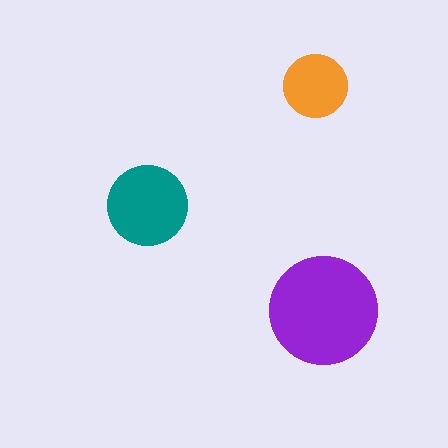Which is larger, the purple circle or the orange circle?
The purple one.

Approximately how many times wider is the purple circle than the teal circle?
About 1.5 times wider.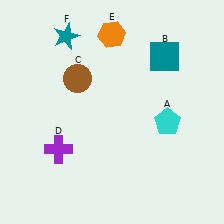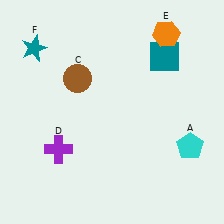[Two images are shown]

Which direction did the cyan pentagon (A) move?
The cyan pentagon (A) moved down.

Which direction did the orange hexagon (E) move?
The orange hexagon (E) moved right.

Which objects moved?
The objects that moved are: the cyan pentagon (A), the orange hexagon (E), the teal star (F).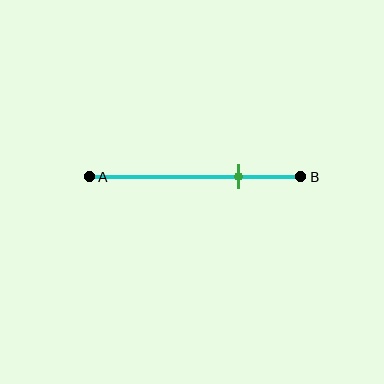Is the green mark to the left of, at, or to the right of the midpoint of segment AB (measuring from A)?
The green mark is to the right of the midpoint of segment AB.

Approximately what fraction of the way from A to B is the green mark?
The green mark is approximately 70% of the way from A to B.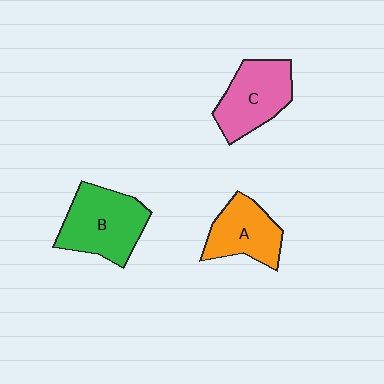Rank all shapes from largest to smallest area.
From largest to smallest: B (green), C (pink), A (orange).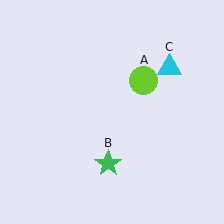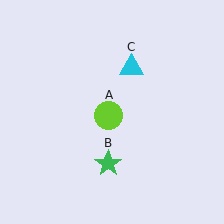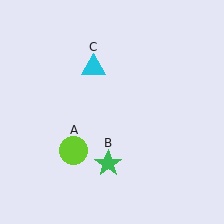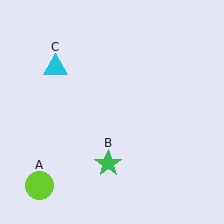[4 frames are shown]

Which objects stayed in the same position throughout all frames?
Green star (object B) remained stationary.